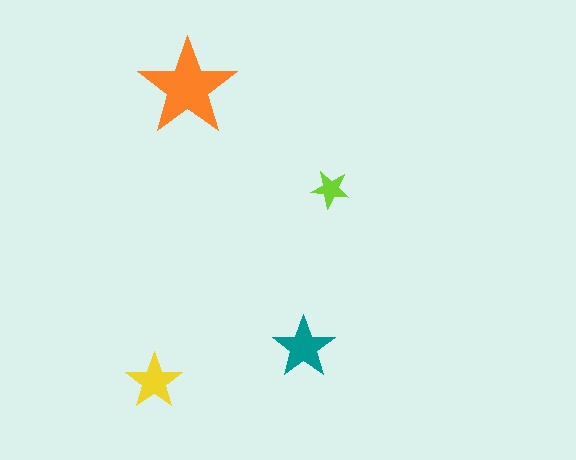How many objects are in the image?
There are 4 objects in the image.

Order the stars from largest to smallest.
the orange one, the teal one, the yellow one, the lime one.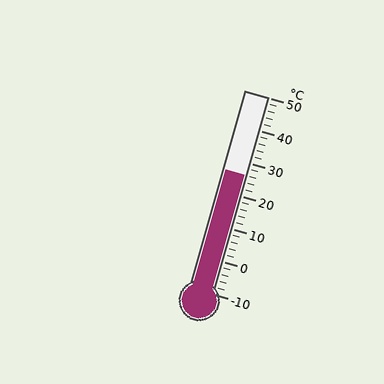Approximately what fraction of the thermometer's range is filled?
The thermometer is filled to approximately 60% of its range.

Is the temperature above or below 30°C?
The temperature is below 30°C.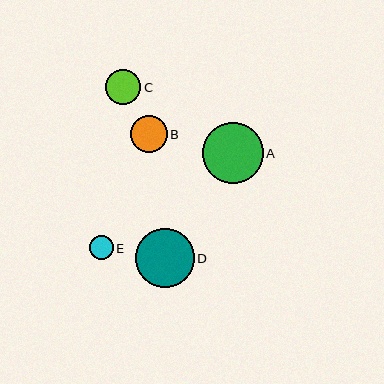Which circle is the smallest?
Circle E is the smallest with a size of approximately 23 pixels.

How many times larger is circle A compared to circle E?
Circle A is approximately 2.6 times the size of circle E.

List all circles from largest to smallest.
From largest to smallest: A, D, B, C, E.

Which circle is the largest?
Circle A is the largest with a size of approximately 61 pixels.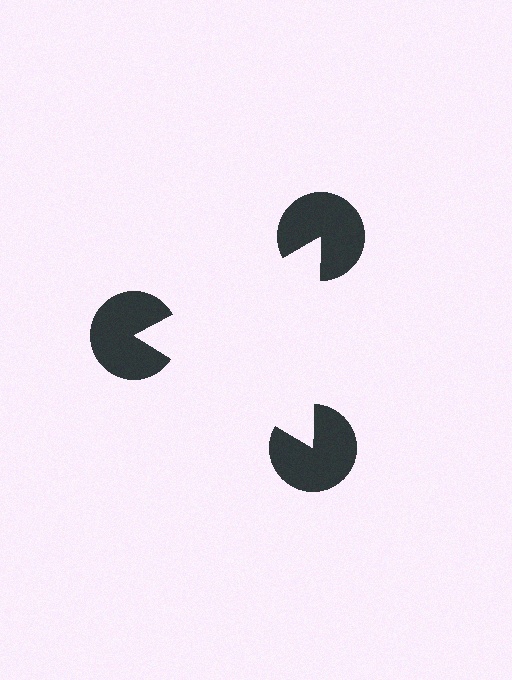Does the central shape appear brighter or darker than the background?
It typically appears slightly brighter than the background, even though no actual brightness change is drawn.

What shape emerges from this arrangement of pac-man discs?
An illusory triangle — its edges are inferred from the aligned wedge cuts in the pac-man discs, not physically drawn.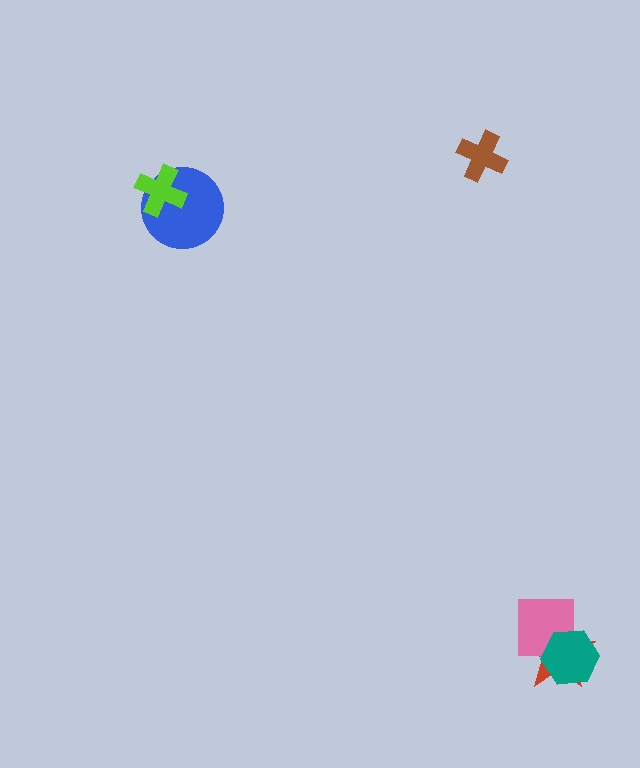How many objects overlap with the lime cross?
1 object overlaps with the lime cross.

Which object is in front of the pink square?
The teal hexagon is in front of the pink square.